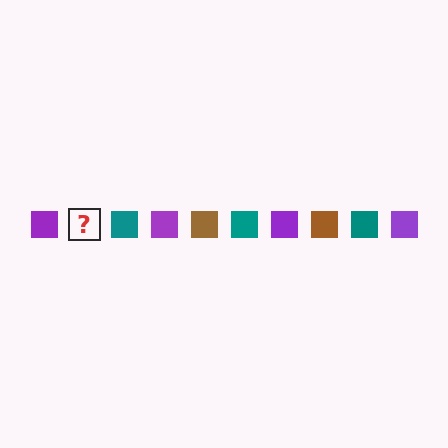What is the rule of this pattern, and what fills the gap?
The rule is that the pattern cycles through purple, brown, teal squares. The gap should be filled with a brown square.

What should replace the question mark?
The question mark should be replaced with a brown square.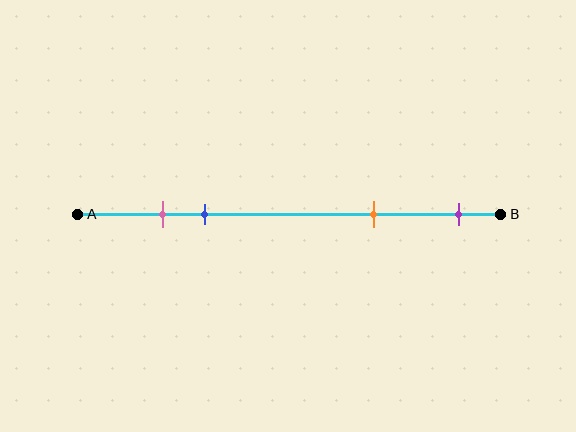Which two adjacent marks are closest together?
The pink and blue marks are the closest adjacent pair.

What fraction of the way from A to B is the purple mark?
The purple mark is approximately 90% (0.9) of the way from A to B.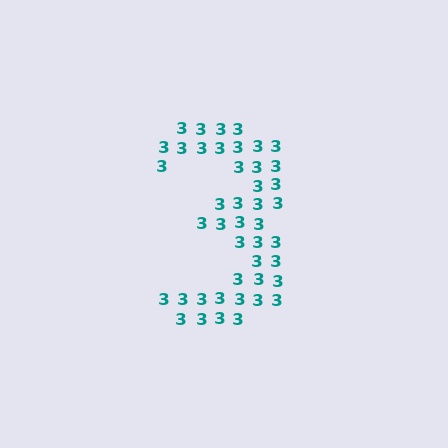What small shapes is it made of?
It is made of small digit 3's.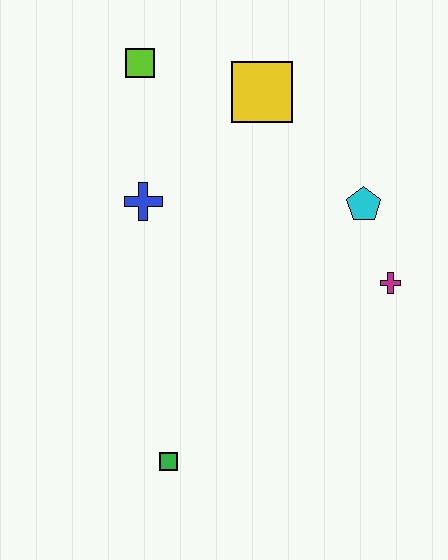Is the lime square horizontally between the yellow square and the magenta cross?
No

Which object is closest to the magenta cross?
The cyan pentagon is closest to the magenta cross.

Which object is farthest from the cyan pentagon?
The green square is farthest from the cyan pentagon.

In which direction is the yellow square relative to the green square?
The yellow square is above the green square.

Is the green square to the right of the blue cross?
Yes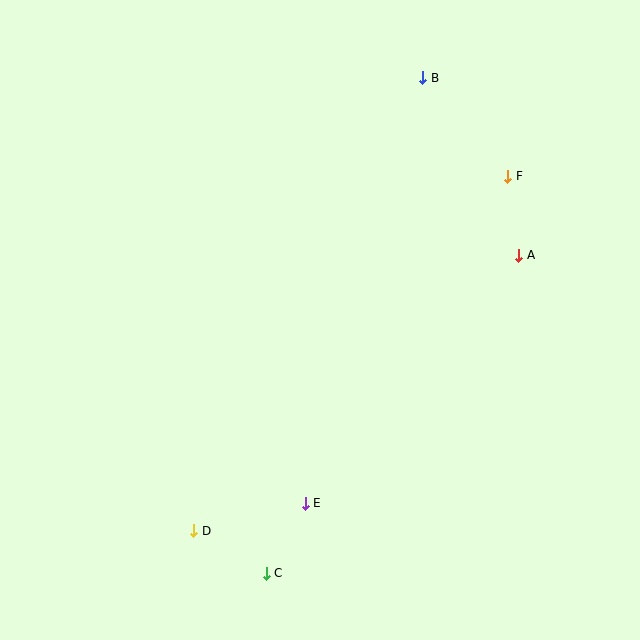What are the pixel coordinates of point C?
Point C is at (266, 573).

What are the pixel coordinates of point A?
Point A is at (519, 255).